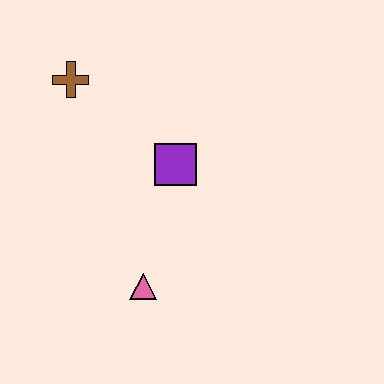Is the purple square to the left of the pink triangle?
No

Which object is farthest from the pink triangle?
The brown cross is farthest from the pink triangle.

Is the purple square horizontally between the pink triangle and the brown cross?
No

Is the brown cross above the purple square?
Yes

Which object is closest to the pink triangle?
The purple square is closest to the pink triangle.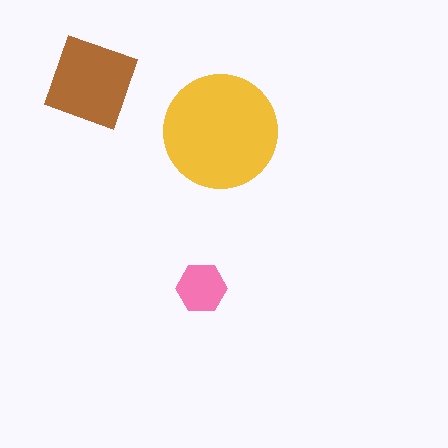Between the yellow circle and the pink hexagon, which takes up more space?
The yellow circle.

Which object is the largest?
The yellow circle.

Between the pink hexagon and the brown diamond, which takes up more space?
The brown diamond.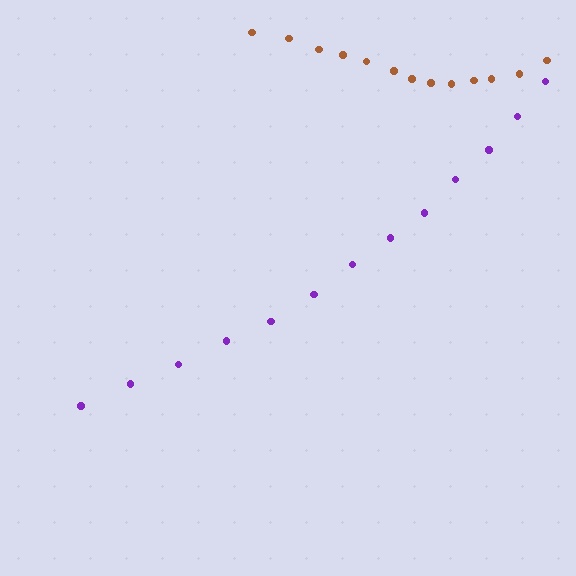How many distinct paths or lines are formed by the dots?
There are 2 distinct paths.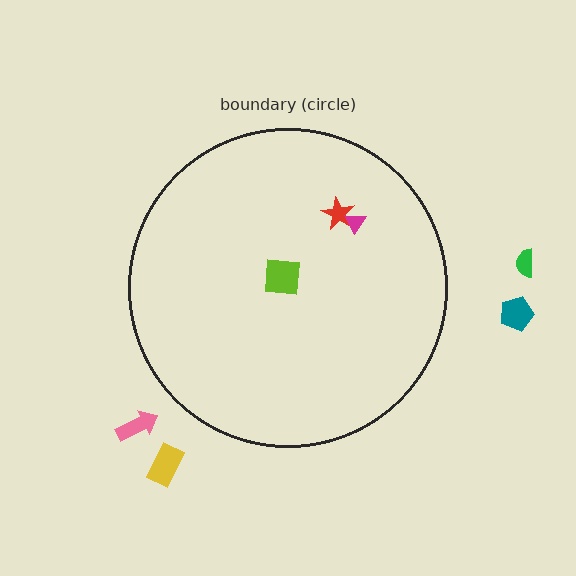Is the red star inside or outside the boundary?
Inside.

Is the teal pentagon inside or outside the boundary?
Outside.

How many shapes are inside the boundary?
3 inside, 4 outside.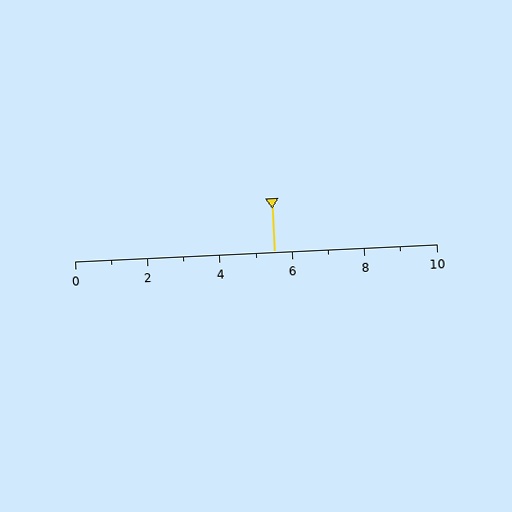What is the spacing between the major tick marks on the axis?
The major ticks are spaced 2 apart.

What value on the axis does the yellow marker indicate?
The marker indicates approximately 5.5.